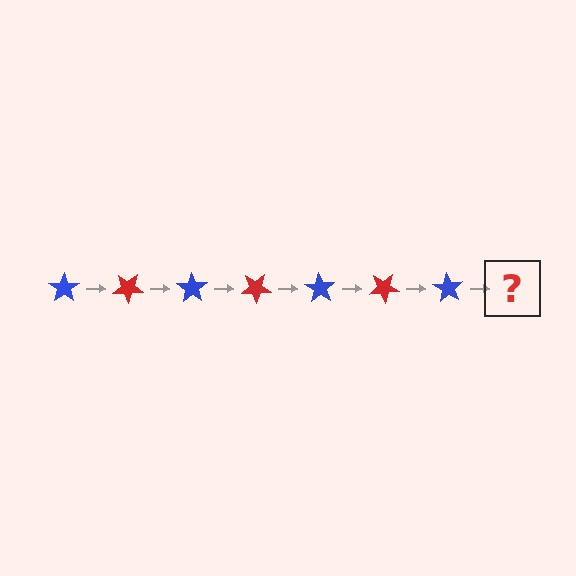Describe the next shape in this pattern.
It should be a red star, rotated 245 degrees from the start.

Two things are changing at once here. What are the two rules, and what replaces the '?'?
The two rules are that it rotates 35 degrees each step and the color cycles through blue and red. The '?' should be a red star, rotated 245 degrees from the start.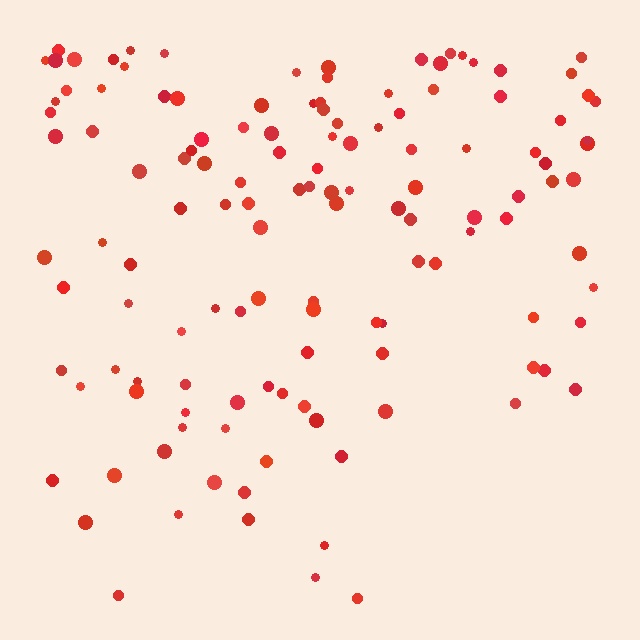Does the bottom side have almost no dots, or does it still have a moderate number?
Still a moderate number, just noticeably fewer than the top.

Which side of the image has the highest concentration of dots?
The top.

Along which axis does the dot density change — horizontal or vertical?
Vertical.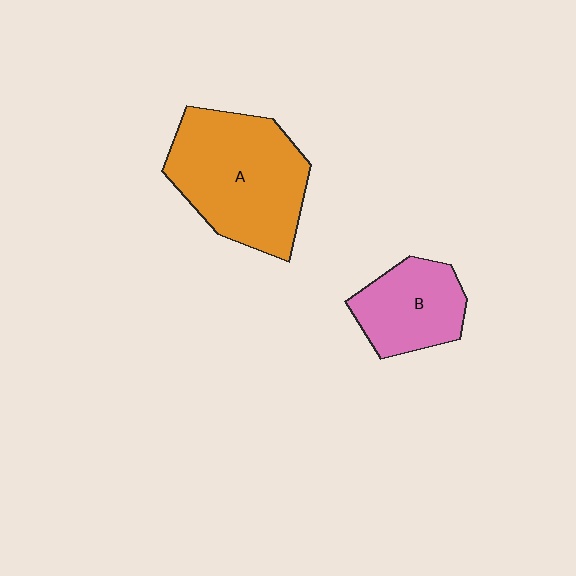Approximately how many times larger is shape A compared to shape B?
Approximately 1.8 times.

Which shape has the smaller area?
Shape B (pink).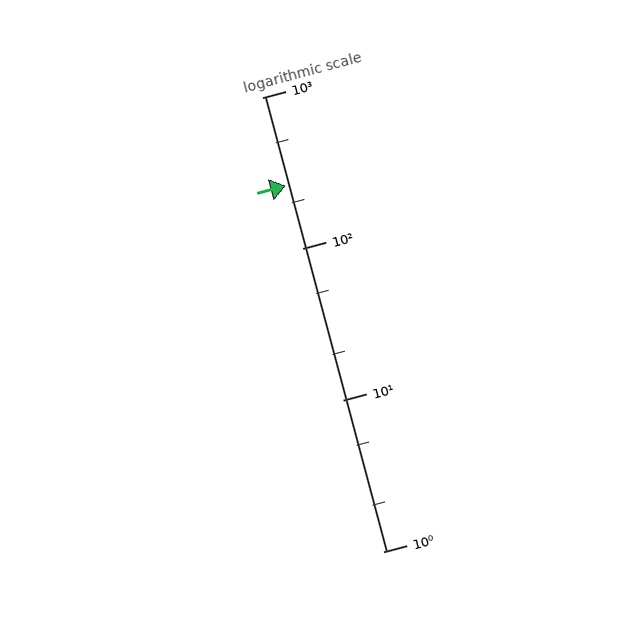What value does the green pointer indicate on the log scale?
The pointer indicates approximately 260.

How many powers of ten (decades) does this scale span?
The scale spans 3 decades, from 1 to 1000.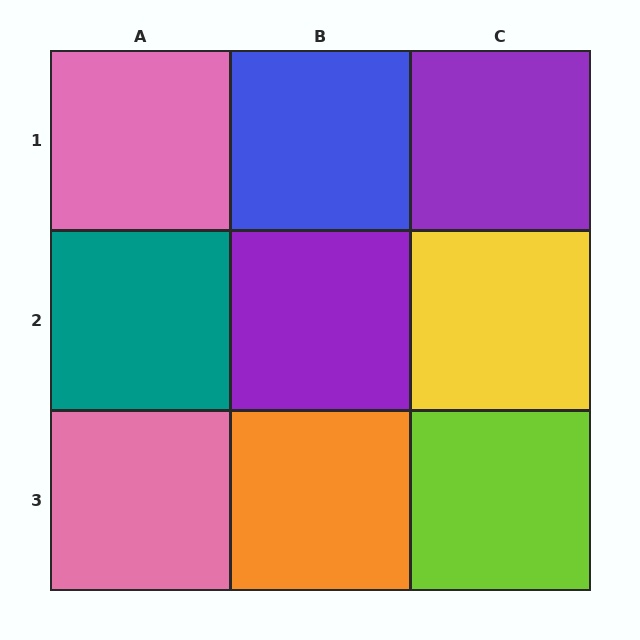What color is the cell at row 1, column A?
Pink.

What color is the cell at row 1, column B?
Blue.